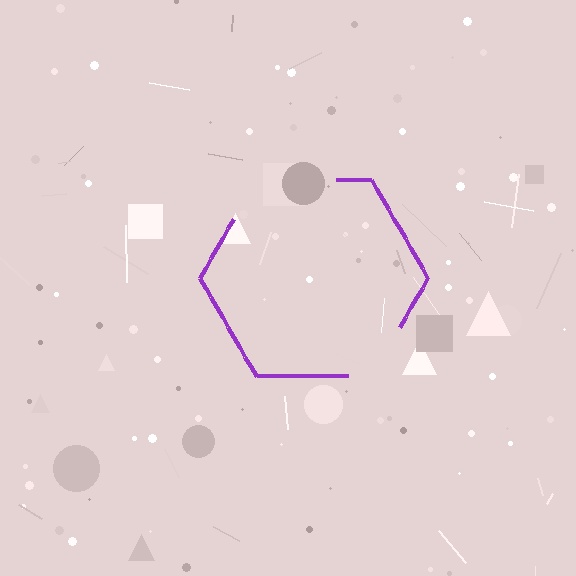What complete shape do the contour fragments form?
The contour fragments form a hexagon.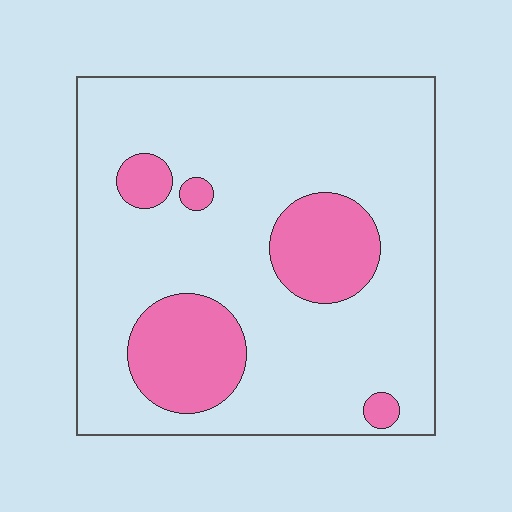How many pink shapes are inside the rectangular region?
5.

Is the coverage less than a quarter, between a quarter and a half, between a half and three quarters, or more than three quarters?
Less than a quarter.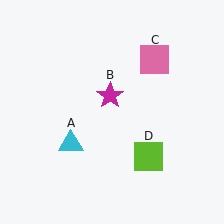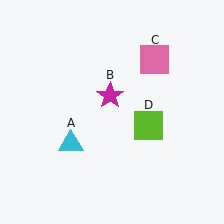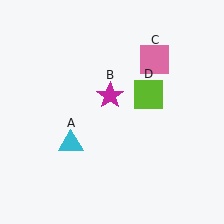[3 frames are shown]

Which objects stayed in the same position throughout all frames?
Cyan triangle (object A) and magenta star (object B) and pink square (object C) remained stationary.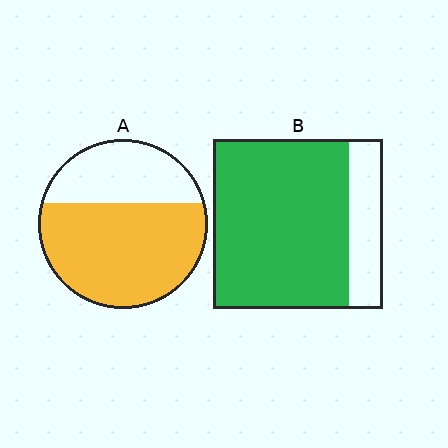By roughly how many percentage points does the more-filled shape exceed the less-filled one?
By roughly 15 percentage points (B over A).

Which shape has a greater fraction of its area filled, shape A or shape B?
Shape B.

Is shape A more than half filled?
Yes.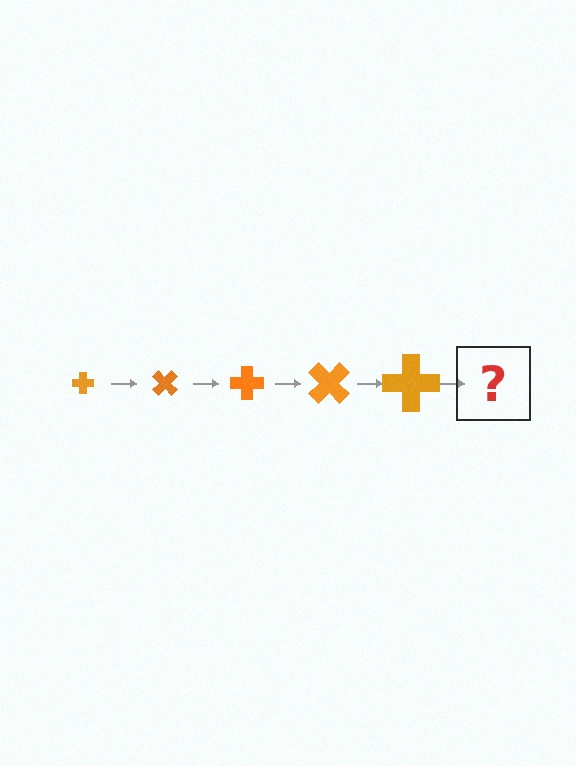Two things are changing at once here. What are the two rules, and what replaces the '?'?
The two rules are that the cross grows larger each step and it rotates 45 degrees each step. The '?' should be a cross, larger than the previous one and rotated 225 degrees from the start.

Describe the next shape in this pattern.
It should be a cross, larger than the previous one and rotated 225 degrees from the start.